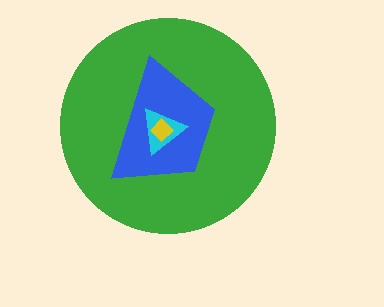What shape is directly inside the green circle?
The blue trapezoid.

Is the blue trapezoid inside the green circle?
Yes.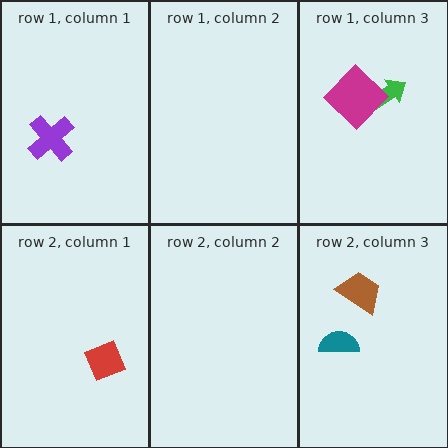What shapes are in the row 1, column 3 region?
The green arrow, the magenta diamond.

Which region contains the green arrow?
The row 1, column 3 region.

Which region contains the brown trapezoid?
The row 2, column 3 region.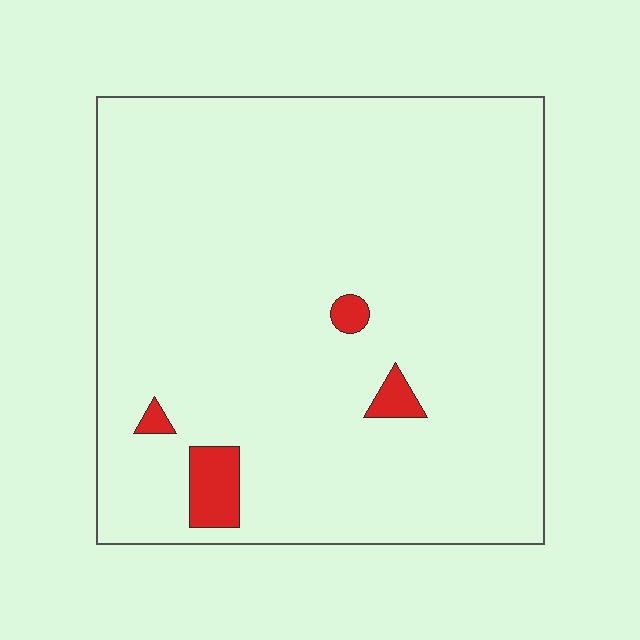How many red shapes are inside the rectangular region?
4.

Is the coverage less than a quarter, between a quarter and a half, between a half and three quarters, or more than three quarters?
Less than a quarter.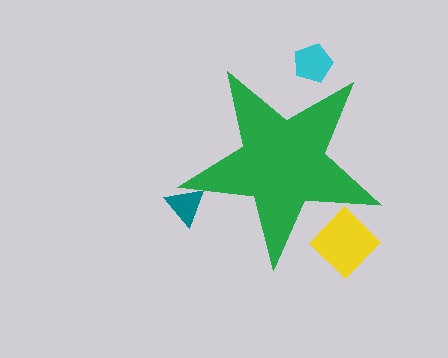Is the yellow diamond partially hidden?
Yes, the yellow diamond is partially hidden behind the green star.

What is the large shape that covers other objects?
A green star.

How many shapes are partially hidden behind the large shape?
3 shapes are partially hidden.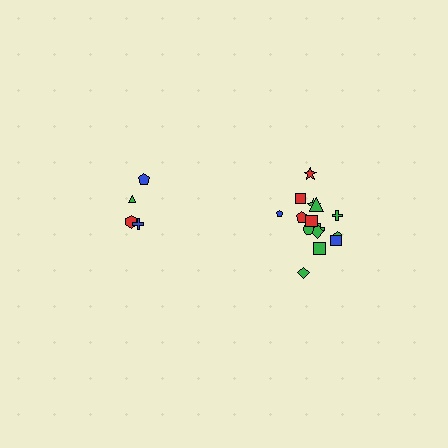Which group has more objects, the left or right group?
The right group.